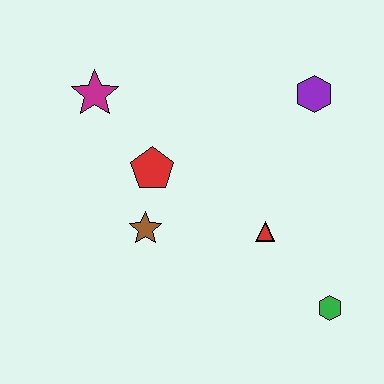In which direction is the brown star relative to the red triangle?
The brown star is to the left of the red triangle.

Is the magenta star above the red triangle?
Yes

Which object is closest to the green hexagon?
The red triangle is closest to the green hexagon.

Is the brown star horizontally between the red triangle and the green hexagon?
No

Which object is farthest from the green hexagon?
The magenta star is farthest from the green hexagon.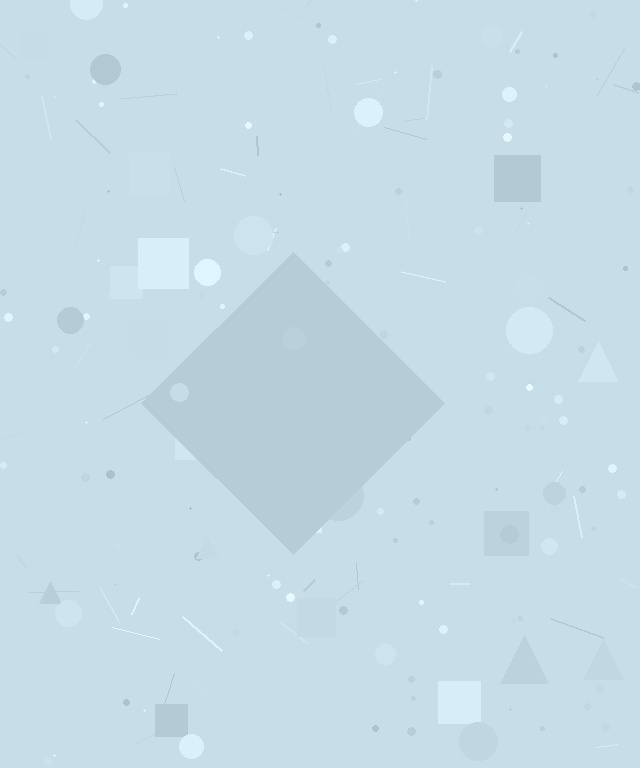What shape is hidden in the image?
A diamond is hidden in the image.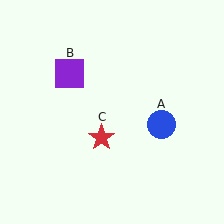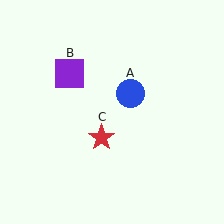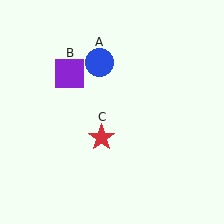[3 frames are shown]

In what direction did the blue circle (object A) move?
The blue circle (object A) moved up and to the left.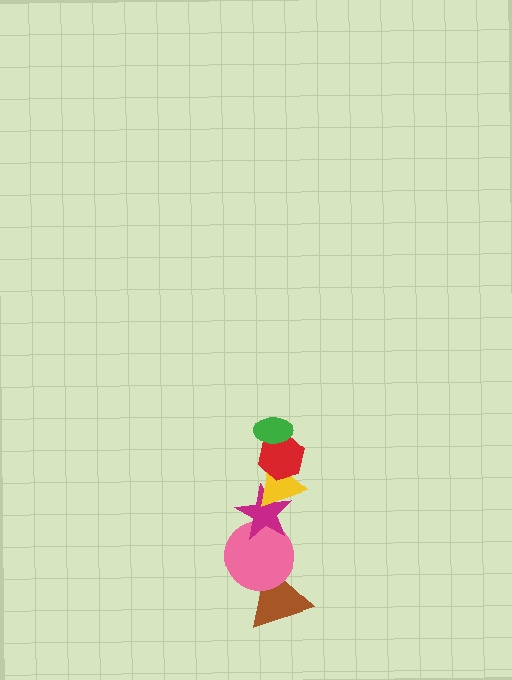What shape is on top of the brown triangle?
The pink circle is on top of the brown triangle.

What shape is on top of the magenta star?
The yellow triangle is on top of the magenta star.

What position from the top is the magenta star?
The magenta star is 4th from the top.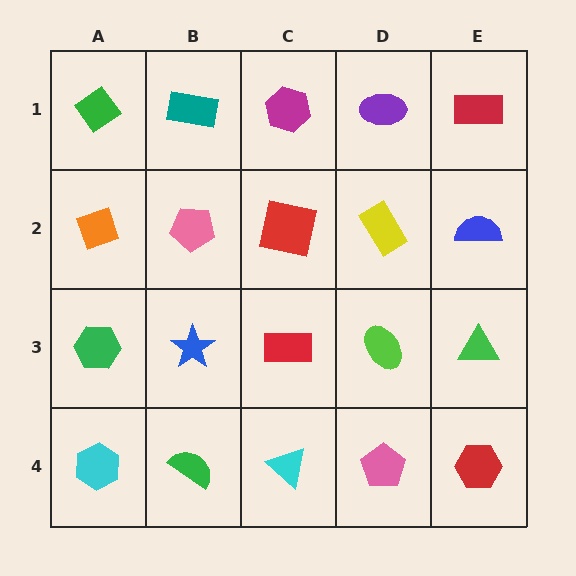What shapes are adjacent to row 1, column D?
A yellow rectangle (row 2, column D), a magenta hexagon (row 1, column C), a red rectangle (row 1, column E).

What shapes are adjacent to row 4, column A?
A green hexagon (row 3, column A), a green semicircle (row 4, column B).